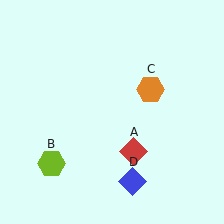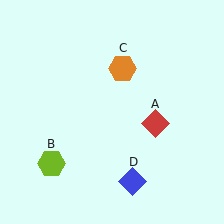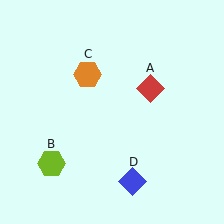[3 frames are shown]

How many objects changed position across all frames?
2 objects changed position: red diamond (object A), orange hexagon (object C).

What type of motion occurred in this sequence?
The red diamond (object A), orange hexagon (object C) rotated counterclockwise around the center of the scene.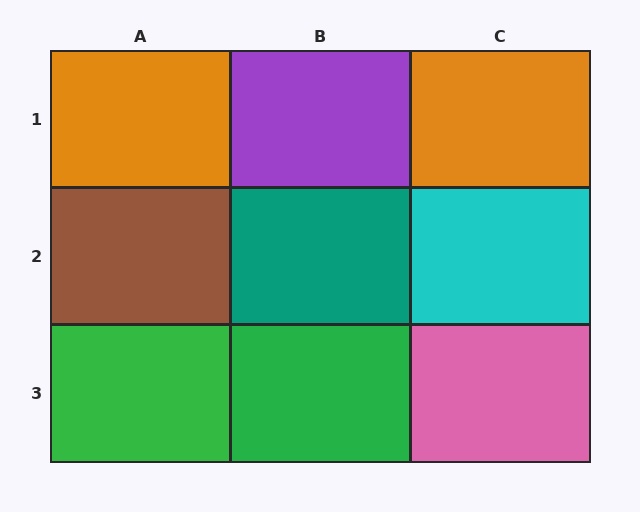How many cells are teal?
1 cell is teal.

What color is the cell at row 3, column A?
Green.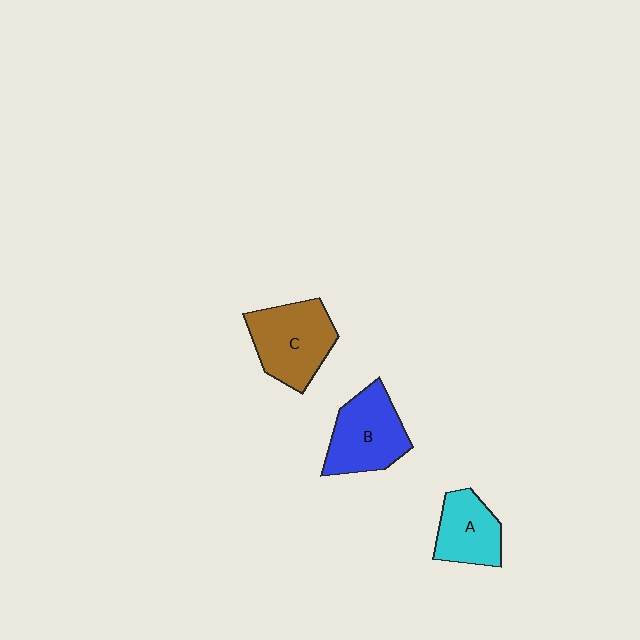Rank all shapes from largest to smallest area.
From largest to smallest: C (brown), B (blue), A (cyan).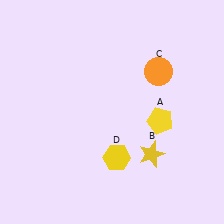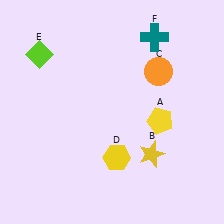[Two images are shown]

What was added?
A lime diamond (E), a teal cross (F) were added in Image 2.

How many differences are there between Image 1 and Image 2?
There are 2 differences between the two images.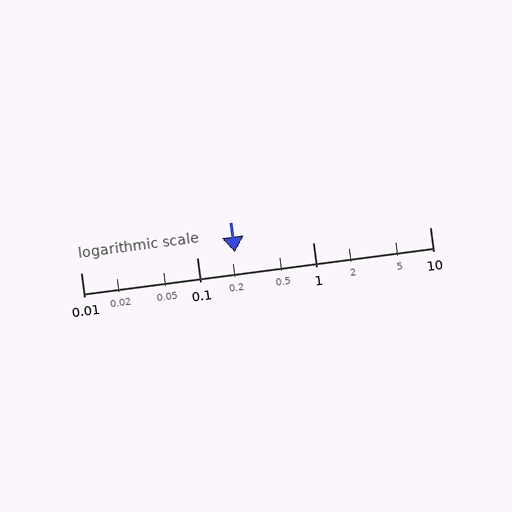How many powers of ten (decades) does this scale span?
The scale spans 3 decades, from 0.01 to 10.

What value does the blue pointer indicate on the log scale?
The pointer indicates approximately 0.21.